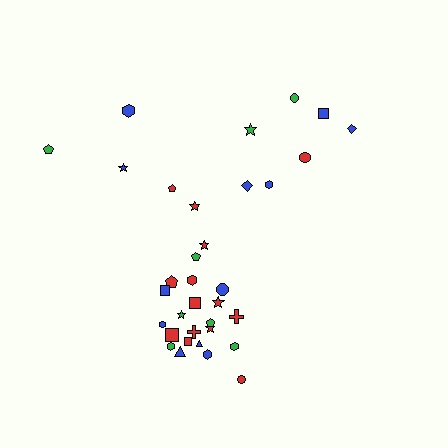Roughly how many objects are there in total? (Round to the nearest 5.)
Roughly 35 objects in total.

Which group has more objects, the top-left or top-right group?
The top-right group.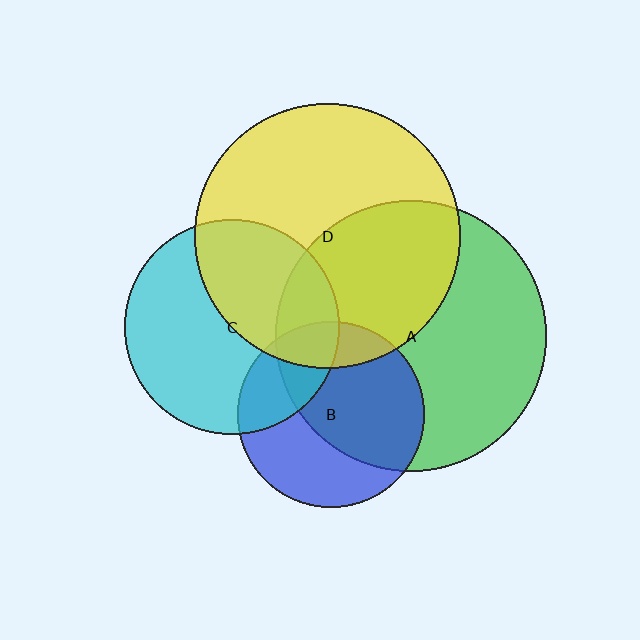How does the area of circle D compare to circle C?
Approximately 1.5 times.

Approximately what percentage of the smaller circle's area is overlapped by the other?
Approximately 40%.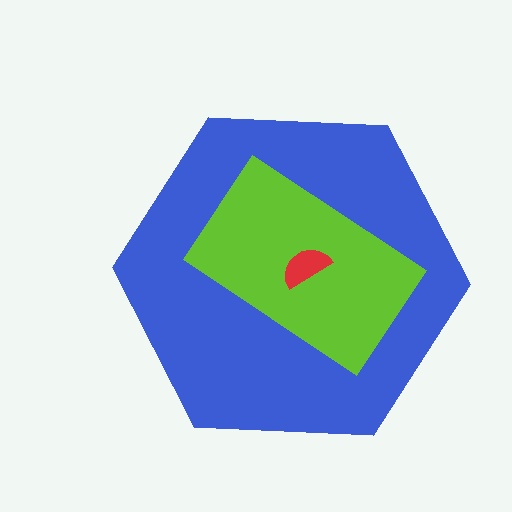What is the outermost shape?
The blue hexagon.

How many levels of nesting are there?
3.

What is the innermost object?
The red semicircle.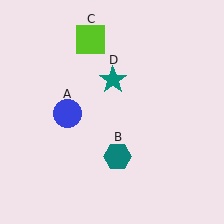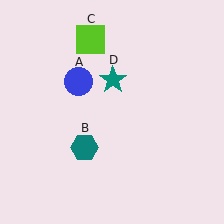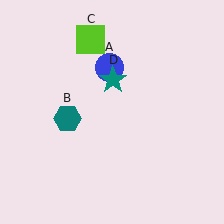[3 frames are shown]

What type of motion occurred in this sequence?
The blue circle (object A), teal hexagon (object B) rotated clockwise around the center of the scene.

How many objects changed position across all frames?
2 objects changed position: blue circle (object A), teal hexagon (object B).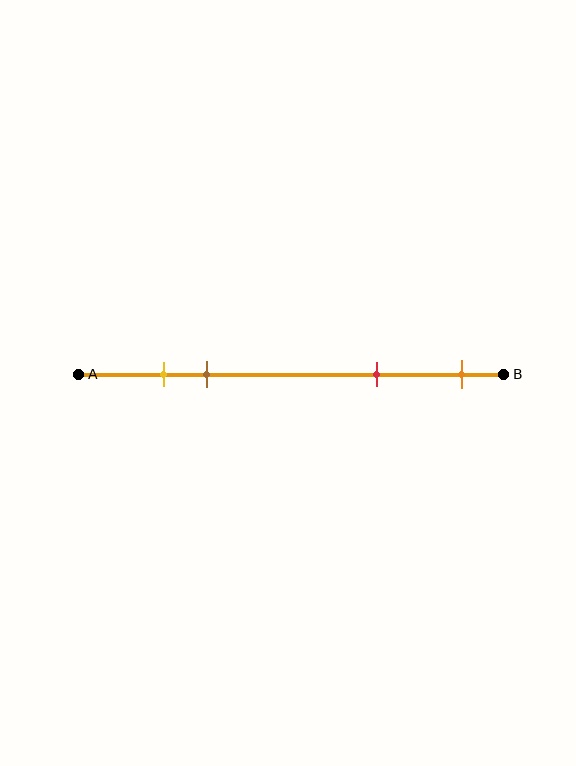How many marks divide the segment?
There are 4 marks dividing the segment.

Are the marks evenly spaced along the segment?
No, the marks are not evenly spaced.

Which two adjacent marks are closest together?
The yellow and brown marks are the closest adjacent pair.